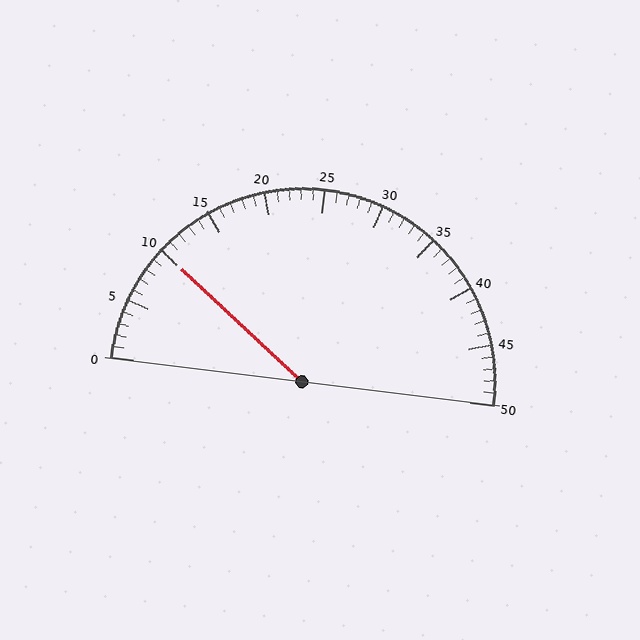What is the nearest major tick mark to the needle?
The nearest major tick mark is 10.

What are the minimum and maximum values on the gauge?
The gauge ranges from 0 to 50.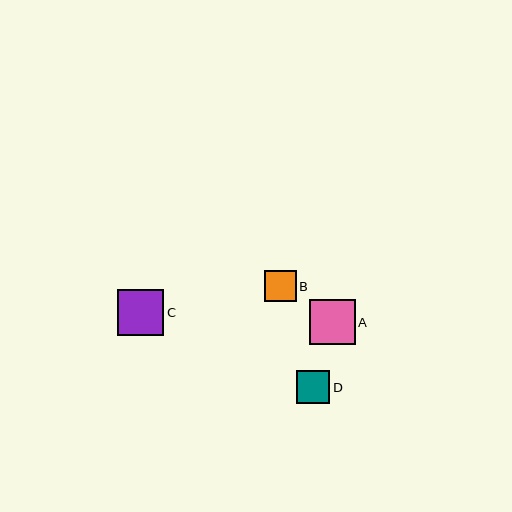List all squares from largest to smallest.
From largest to smallest: C, A, D, B.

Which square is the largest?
Square C is the largest with a size of approximately 46 pixels.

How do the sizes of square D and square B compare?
Square D and square B are approximately the same size.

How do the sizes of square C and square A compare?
Square C and square A are approximately the same size.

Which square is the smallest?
Square B is the smallest with a size of approximately 31 pixels.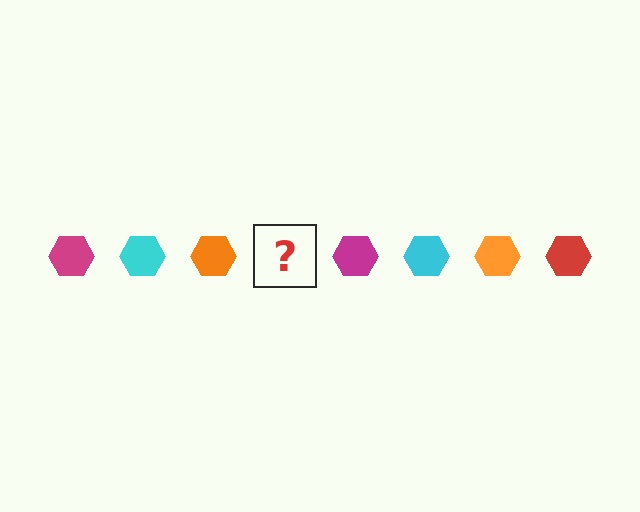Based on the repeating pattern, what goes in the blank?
The blank should be a red hexagon.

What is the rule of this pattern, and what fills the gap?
The rule is that the pattern cycles through magenta, cyan, orange, red hexagons. The gap should be filled with a red hexagon.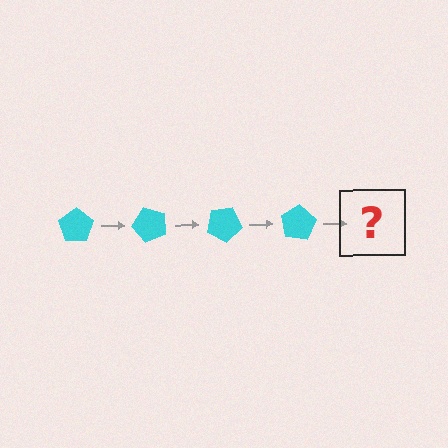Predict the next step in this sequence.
The next step is a cyan pentagon rotated 200 degrees.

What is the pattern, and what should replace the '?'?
The pattern is that the pentagon rotates 50 degrees each step. The '?' should be a cyan pentagon rotated 200 degrees.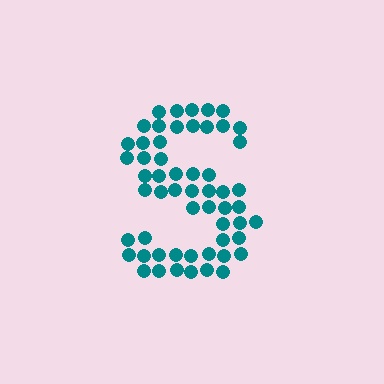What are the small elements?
The small elements are circles.